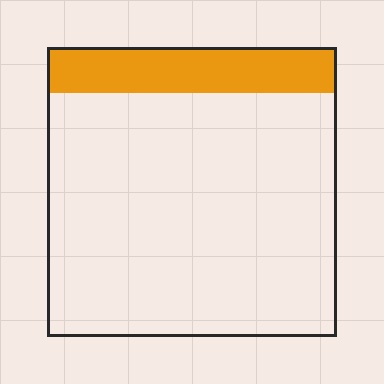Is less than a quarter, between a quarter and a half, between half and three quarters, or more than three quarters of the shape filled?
Less than a quarter.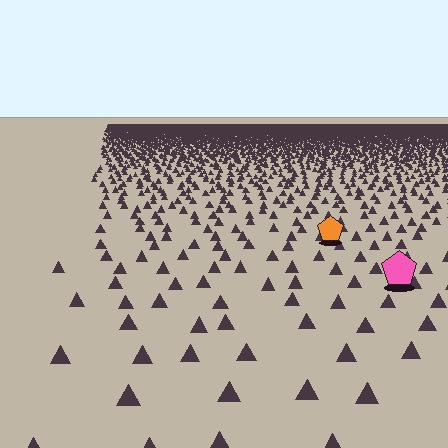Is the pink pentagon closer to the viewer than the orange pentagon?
Yes. The pink pentagon is closer — you can tell from the texture gradient: the ground texture is coarser near it.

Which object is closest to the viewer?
The pink pentagon is closest. The texture marks near it are larger and more spread out.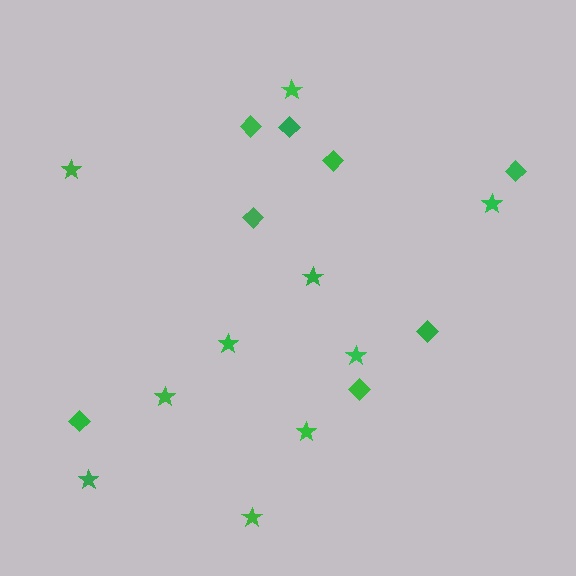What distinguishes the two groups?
There are 2 groups: one group of stars (10) and one group of diamonds (8).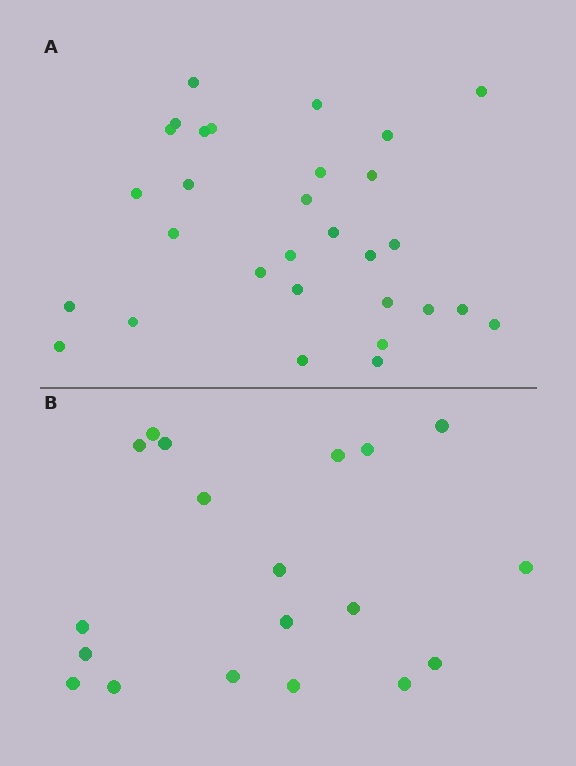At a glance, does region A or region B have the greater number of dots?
Region A (the top region) has more dots.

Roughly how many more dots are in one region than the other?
Region A has roughly 12 or so more dots than region B.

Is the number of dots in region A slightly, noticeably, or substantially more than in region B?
Region A has substantially more. The ratio is roughly 1.6 to 1.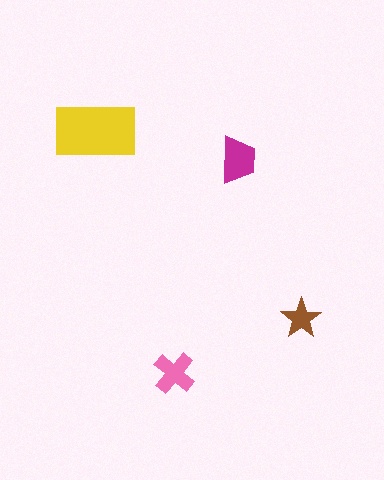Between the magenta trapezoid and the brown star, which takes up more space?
The magenta trapezoid.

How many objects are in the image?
There are 4 objects in the image.